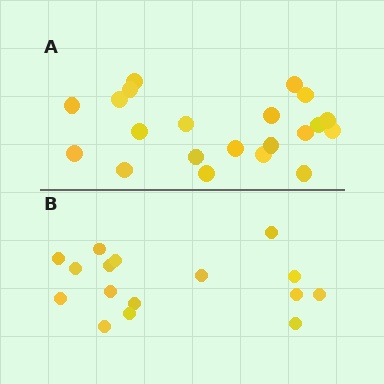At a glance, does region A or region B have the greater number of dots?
Region A (the top region) has more dots.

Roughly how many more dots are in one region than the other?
Region A has about 5 more dots than region B.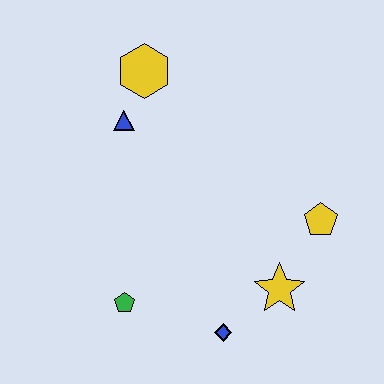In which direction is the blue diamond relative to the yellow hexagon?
The blue diamond is below the yellow hexagon.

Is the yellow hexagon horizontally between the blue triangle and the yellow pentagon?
Yes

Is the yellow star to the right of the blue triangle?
Yes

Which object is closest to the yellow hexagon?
The blue triangle is closest to the yellow hexagon.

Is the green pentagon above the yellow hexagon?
No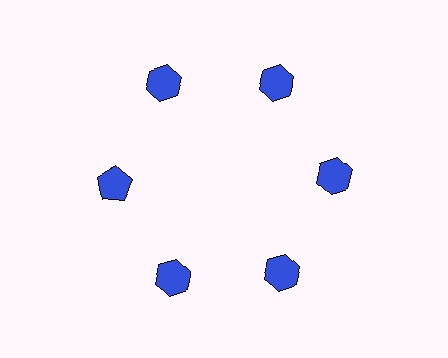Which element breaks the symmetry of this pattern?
The blue pentagon at roughly the 9 o'clock position breaks the symmetry. All other shapes are blue hexagons.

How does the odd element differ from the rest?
It has a different shape: pentagon instead of hexagon.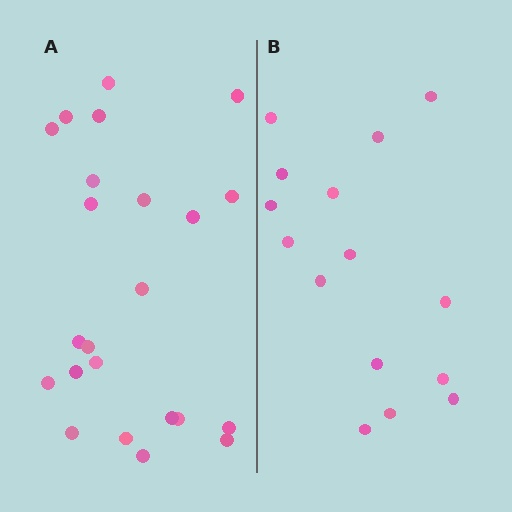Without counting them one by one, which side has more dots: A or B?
Region A (the left region) has more dots.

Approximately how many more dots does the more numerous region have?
Region A has roughly 8 or so more dots than region B.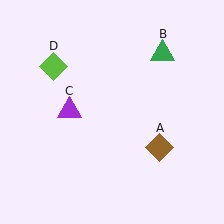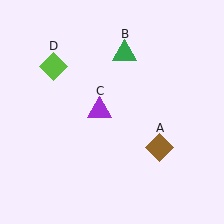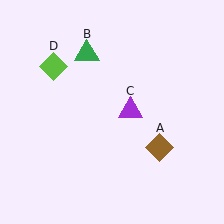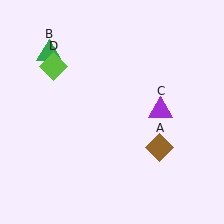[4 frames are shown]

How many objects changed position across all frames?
2 objects changed position: green triangle (object B), purple triangle (object C).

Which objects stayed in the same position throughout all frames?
Brown diamond (object A) and lime diamond (object D) remained stationary.